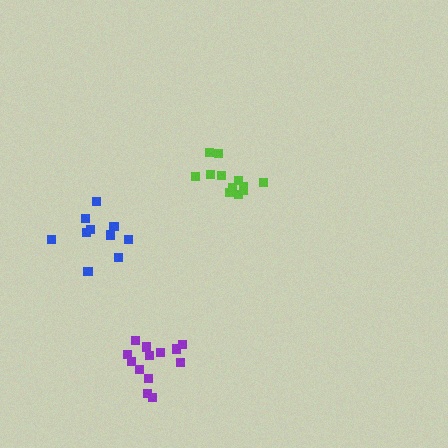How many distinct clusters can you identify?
There are 3 distinct clusters.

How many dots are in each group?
Group 1: 13 dots, Group 2: 10 dots, Group 3: 12 dots (35 total).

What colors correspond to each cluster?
The clusters are colored: purple, blue, lime.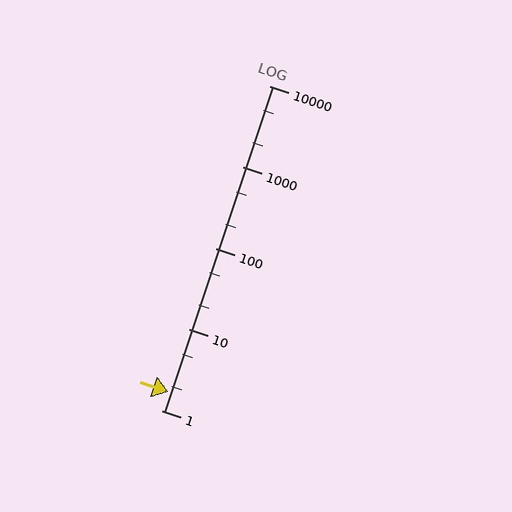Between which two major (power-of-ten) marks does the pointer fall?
The pointer is between 1 and 10.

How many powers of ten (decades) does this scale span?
The scale spans 4 decades, from 1 to 10000.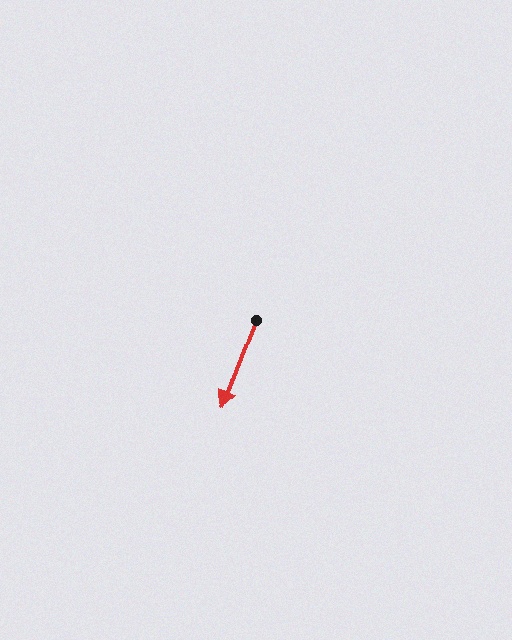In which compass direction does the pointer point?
South.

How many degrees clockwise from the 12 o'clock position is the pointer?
Approximately 201 degrees.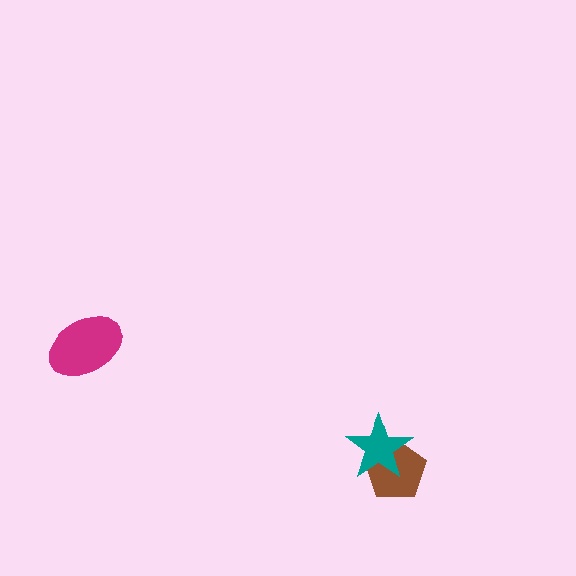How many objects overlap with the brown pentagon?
1 object overlaps with the brown pentagon.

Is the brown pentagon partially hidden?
Yes, it is partially covered by another shape.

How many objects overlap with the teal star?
1 object overlaps with the teal star.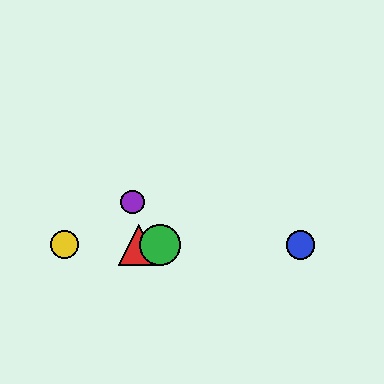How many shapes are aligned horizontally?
4 shapes (the red triangle, the blue circle, the green circle, the yellow circle) are aligned horizontally.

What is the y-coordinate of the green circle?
The green circle is at y≈245.